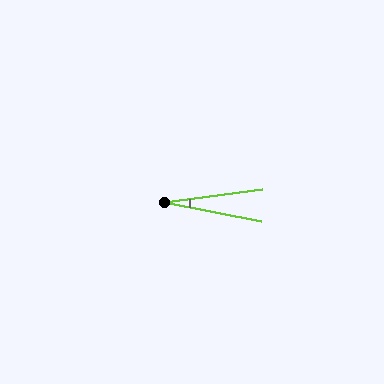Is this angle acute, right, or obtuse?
It is acute.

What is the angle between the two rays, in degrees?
Approximately 19 degrees.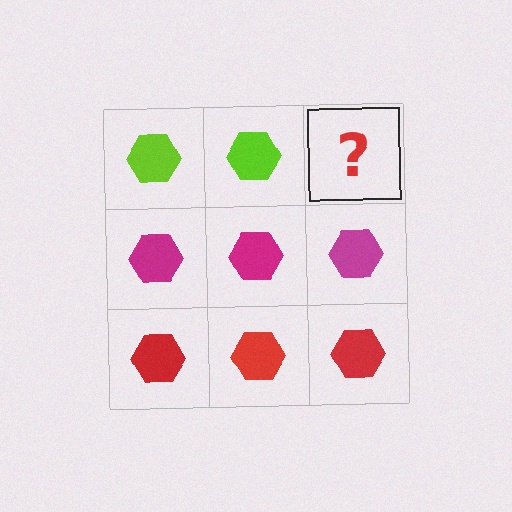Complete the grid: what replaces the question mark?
The question mark should be replaced with a lime hexagon.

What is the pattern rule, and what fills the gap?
The rule is that each row has a consistent color. The gap should be filled with a lime hexagon.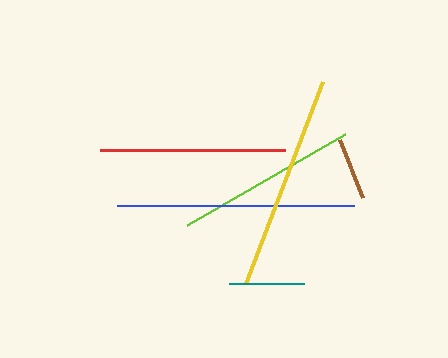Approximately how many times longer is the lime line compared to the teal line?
The lime line is approximately 2.4 times the length of the teal line.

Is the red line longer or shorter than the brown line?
The red line is longer than the brown line.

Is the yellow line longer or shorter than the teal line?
The yellow line is longer than the teal line.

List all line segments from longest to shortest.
From longest to shortest: blue, yellow, red, lime, teal, brown.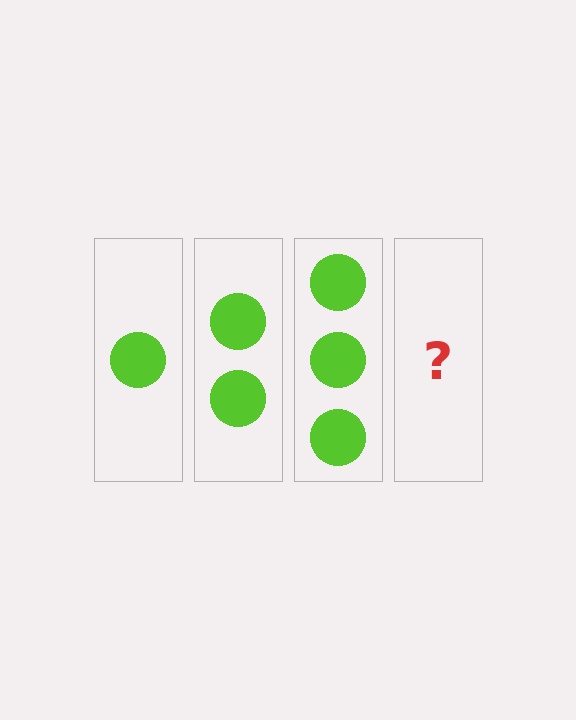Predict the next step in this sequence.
The next step is 4 circles.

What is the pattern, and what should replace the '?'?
The pattern is that each step adds one more circle. The '?' should be 4 circles.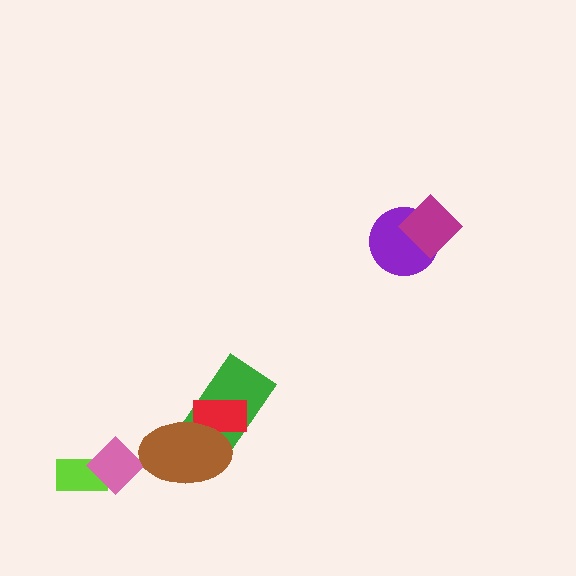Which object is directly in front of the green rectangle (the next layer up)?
The red rectangle is directly in front of the green rectangle.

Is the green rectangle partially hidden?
Yes, it is partially covered by another shape.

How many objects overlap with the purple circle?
1 object overlaps with the purple circle.